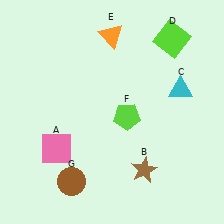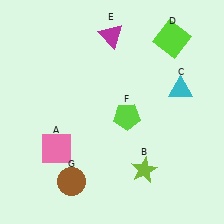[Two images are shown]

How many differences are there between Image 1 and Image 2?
There are 2 differences between the two images.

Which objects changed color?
B changed from brown to lime. E changed from orange to magenta.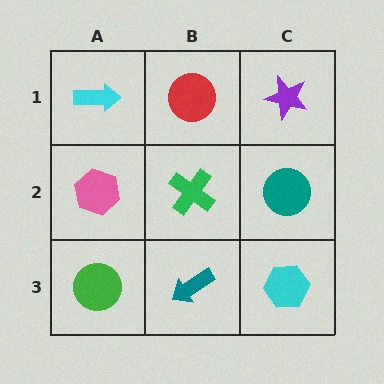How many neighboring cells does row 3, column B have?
3.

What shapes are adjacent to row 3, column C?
A teal circle (row 2, column C), a teal arrow (row 3, column B).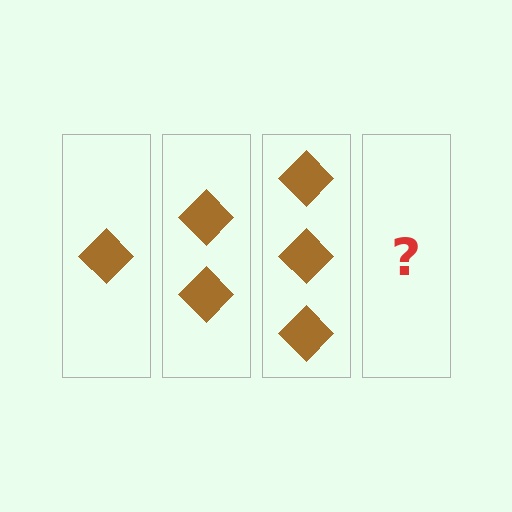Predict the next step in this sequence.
The next step is 4 diamonds.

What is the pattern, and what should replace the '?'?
The pattern is that each step adds one more diamond. The '?' should be 4 diamonds.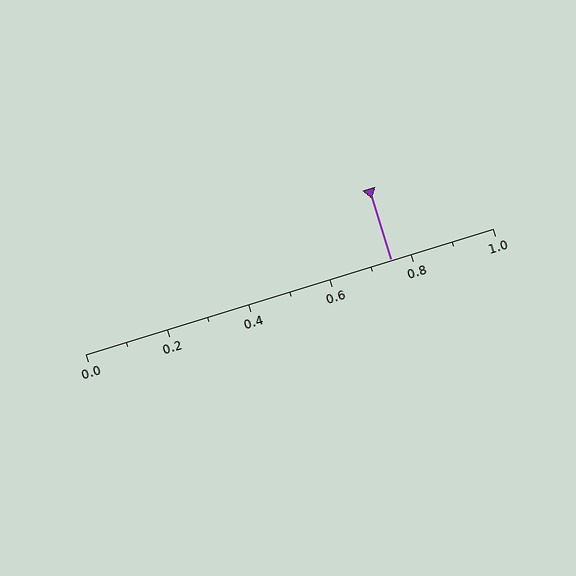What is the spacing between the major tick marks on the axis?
The major ticks are spaced 0.2 apart.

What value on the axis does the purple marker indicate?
The marker indicates approximately 0.75.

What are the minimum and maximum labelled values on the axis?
The axis runs from 0.0 to 1.0.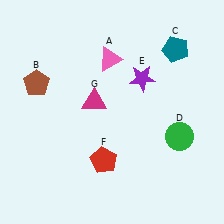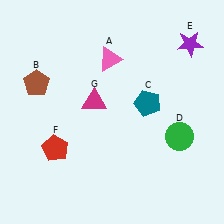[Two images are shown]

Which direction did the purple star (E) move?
The purple star (E) moved right.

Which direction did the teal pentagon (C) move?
The teal pentagon (C) moved down.